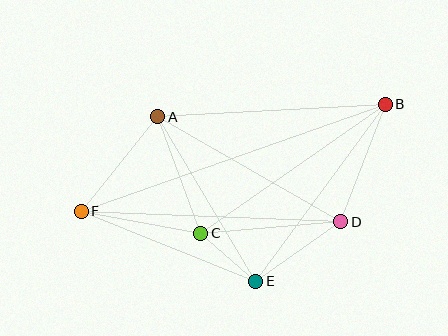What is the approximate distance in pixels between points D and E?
The distance between D and E is approximately 104 pixels.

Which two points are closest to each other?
Points C and E are closest to each other.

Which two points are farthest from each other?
Points B and F are farthest from each other.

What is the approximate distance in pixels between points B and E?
The distance between B and E is approximately 219 pixels.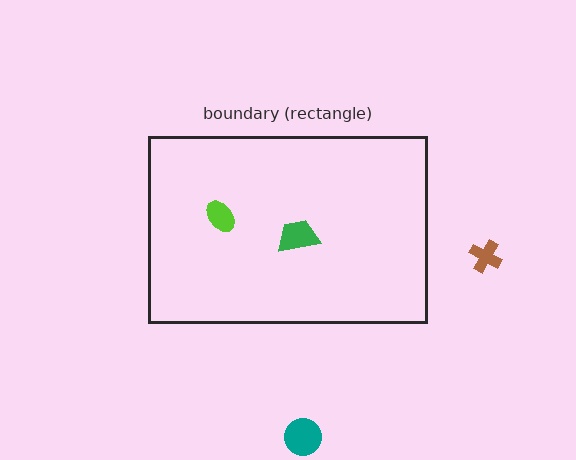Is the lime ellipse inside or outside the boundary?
Inside.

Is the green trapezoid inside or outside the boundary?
Inside.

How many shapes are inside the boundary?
2 inside, 2 outside.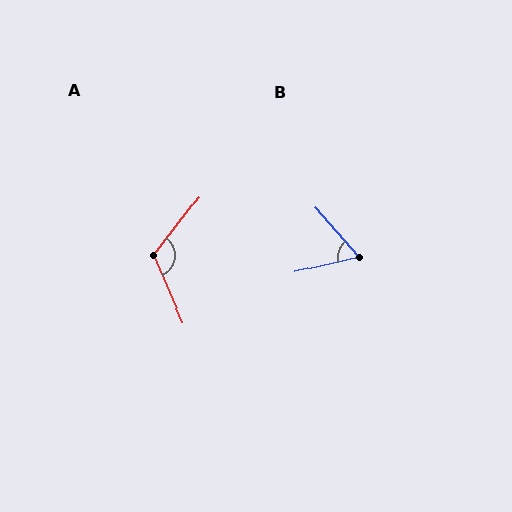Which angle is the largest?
A, at approximately 118 degrees.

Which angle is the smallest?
B, at approximately 62 degrees.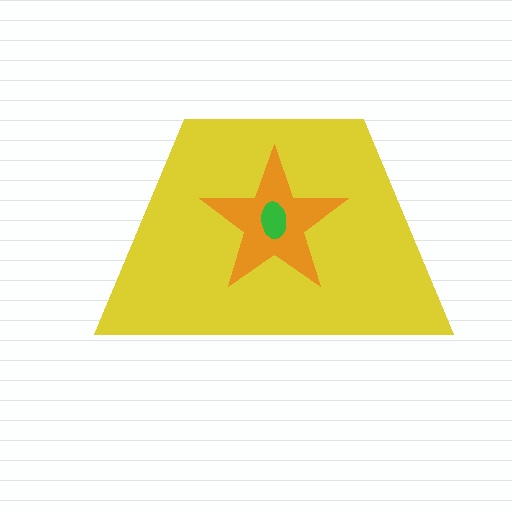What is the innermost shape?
The green ellipse.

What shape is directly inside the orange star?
The green ellipse.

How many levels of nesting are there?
3.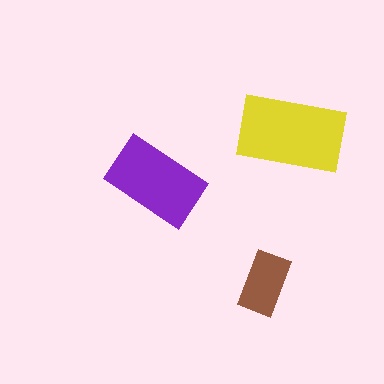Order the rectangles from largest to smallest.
the yellow one, the purple one, the brown one.